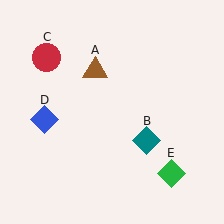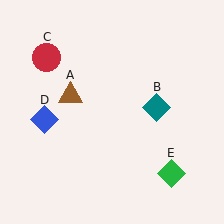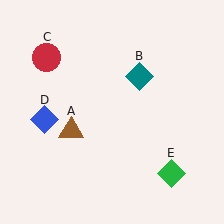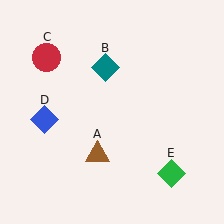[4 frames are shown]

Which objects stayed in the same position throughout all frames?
Red circle (object C) and blue diamond (object D) and green diamond (object E) remained stationary.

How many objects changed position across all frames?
2 objects changed position: brown triangle (object A), teal diamond (object B).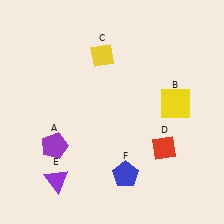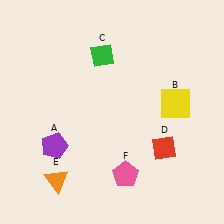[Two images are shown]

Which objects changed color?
C changed from yellow to green. E changed from purple to orange. F changed from blue to pink.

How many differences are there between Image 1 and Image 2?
There are 3 differences between the two images.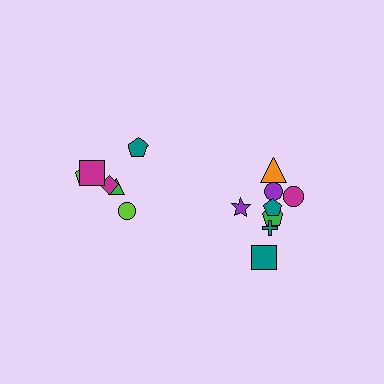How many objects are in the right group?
There are 8 objects.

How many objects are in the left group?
There are 6 objects.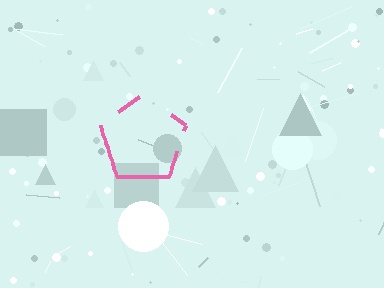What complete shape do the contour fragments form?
The contour fragments form a pentagon.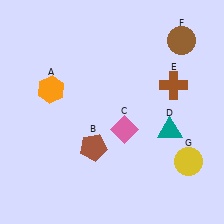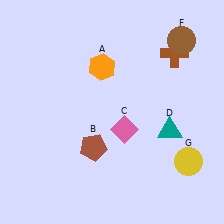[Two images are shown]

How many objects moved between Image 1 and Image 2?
2 objects moved between the two images.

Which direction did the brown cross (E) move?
The brown cross (E) moved up.